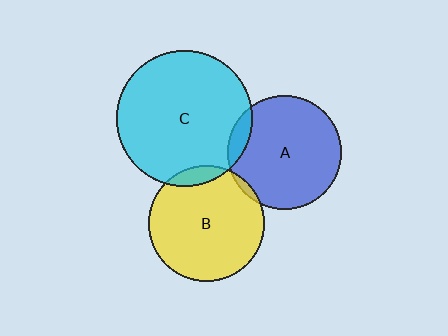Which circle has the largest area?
Circle C (cyan).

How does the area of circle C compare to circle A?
Approximately 1.4 times.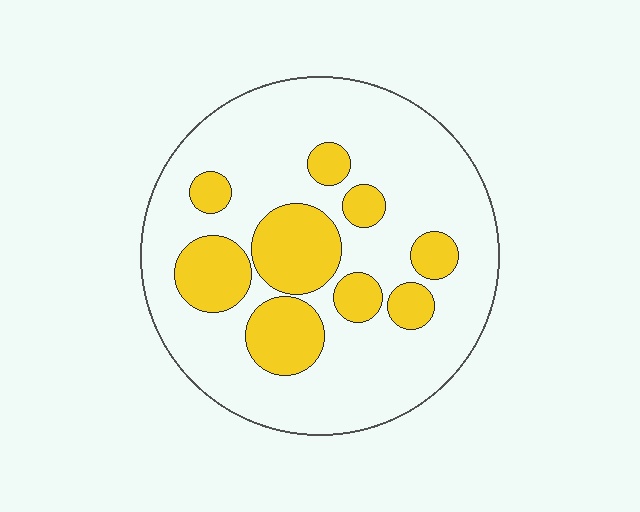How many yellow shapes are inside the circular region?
9.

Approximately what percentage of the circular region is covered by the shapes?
Approximately 25%.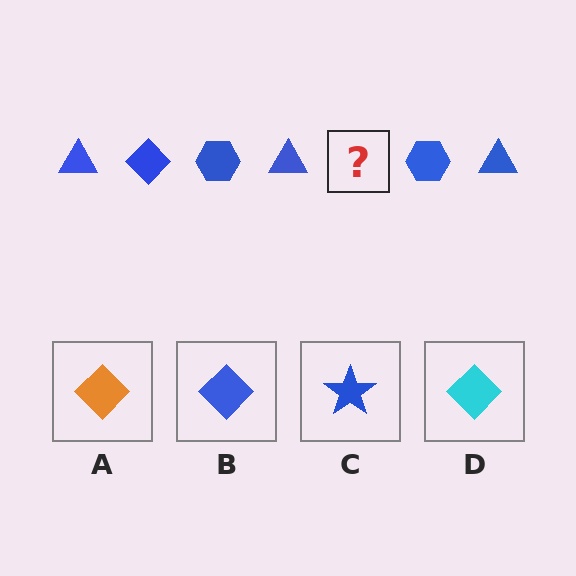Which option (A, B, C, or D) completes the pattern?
B.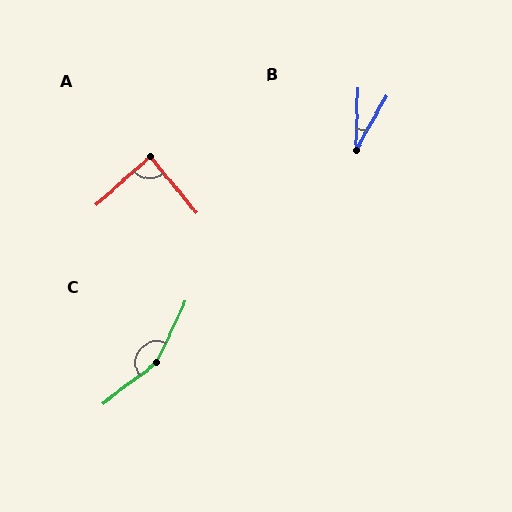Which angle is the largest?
C, at approximately 151 degrees.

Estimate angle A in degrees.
Approximately 89 degrees.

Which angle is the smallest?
B, at approximately 28 degrees.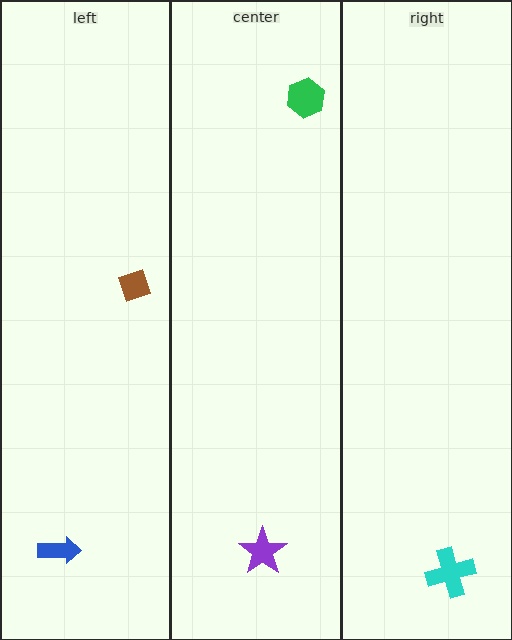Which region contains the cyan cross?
The right region.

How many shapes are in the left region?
2.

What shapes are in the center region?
The purple star, the green hexagon.